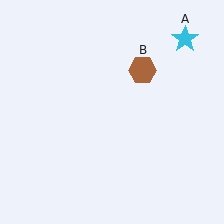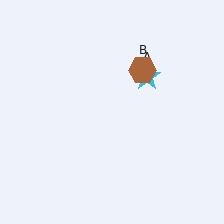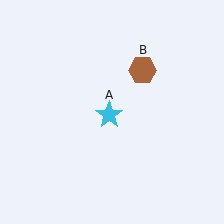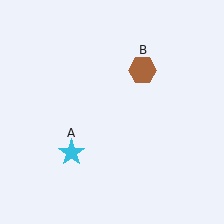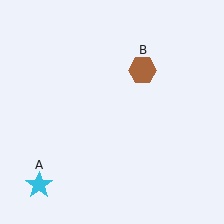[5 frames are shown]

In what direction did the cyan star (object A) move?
The cyan star (object A) moved down and to the left.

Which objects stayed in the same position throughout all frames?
Brown hexagon (object B) remained stationary.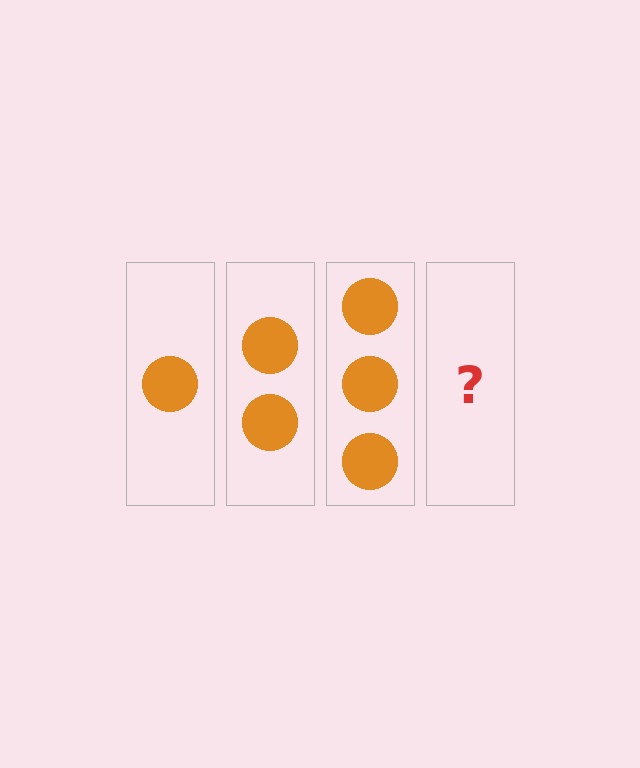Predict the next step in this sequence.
The next step is 4 circles.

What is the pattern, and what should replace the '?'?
The pattern is that each step adds one more circle. The '?' should be 4 circles.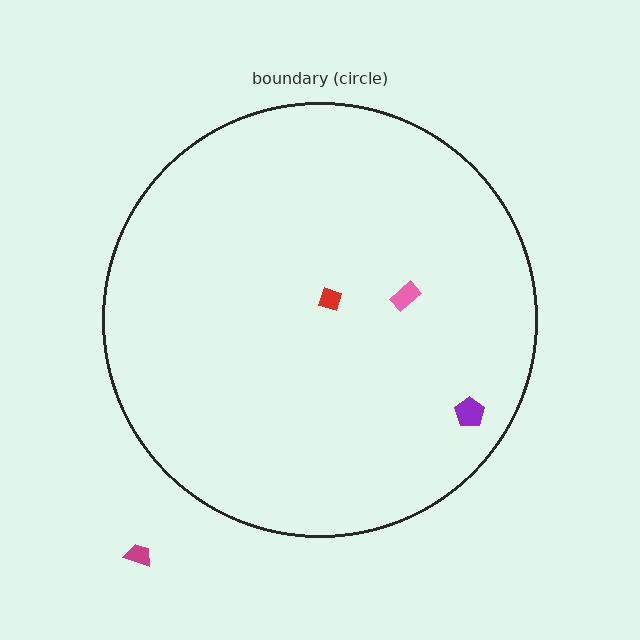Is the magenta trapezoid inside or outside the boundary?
Outside.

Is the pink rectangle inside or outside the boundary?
Inside.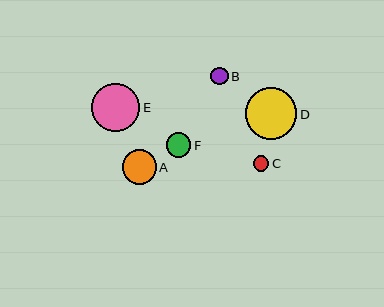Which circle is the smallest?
Circle C is the smallest with a size of approximately 15 pixels.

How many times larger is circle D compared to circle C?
Circle D is approximately 3.4 times the size of circle C.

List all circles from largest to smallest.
From largest to smallest: D, E, A, F, B, C.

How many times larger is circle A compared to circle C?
Circle A is approximately 2.2 times the size of circle C.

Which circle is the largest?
Circle D is the largest with a size of approximately 52 pixels.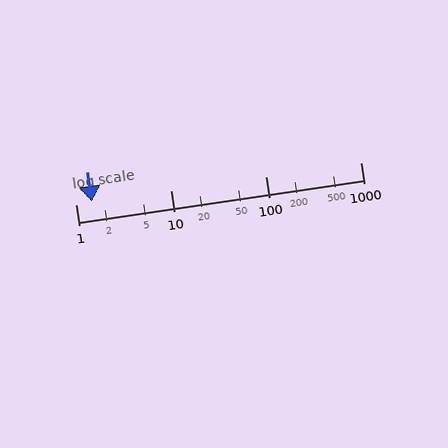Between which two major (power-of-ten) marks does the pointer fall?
The pointer is between 1 and 10.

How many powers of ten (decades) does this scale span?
The scale spans 3 decades, from 1 to 1000.